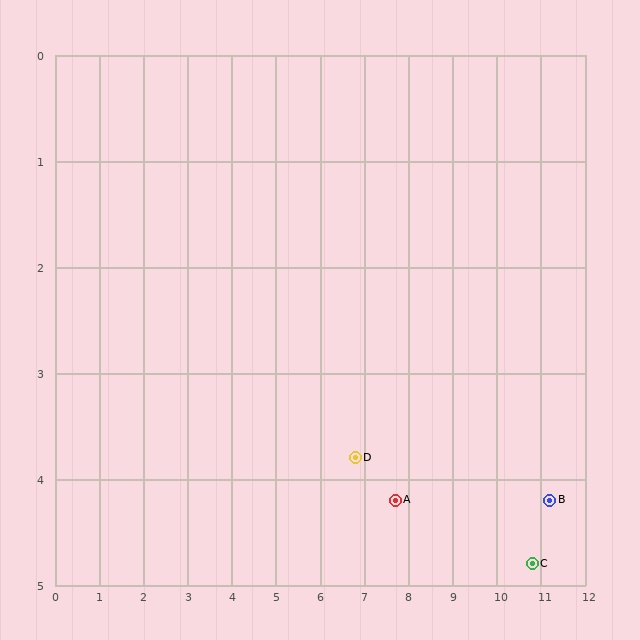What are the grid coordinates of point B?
Point B is at approximately (11.2, 4.2).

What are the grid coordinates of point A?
Point A is at approximately (7.7, 4.2).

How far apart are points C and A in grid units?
Points C and A are about 3.2 grid units apart.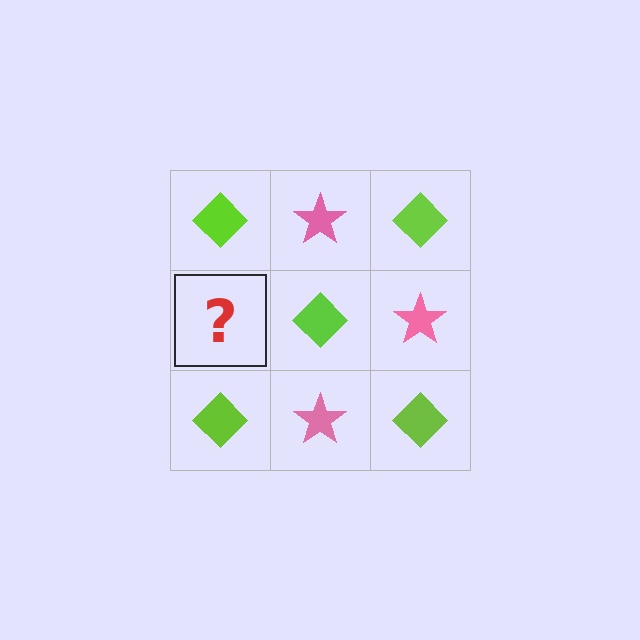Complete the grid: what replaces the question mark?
The question mark should be replaced with a pink star.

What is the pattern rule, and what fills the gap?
The rule is that it alternates lime diamond and pink star in a checkerboard pattern. The gap should be filled with a pink star.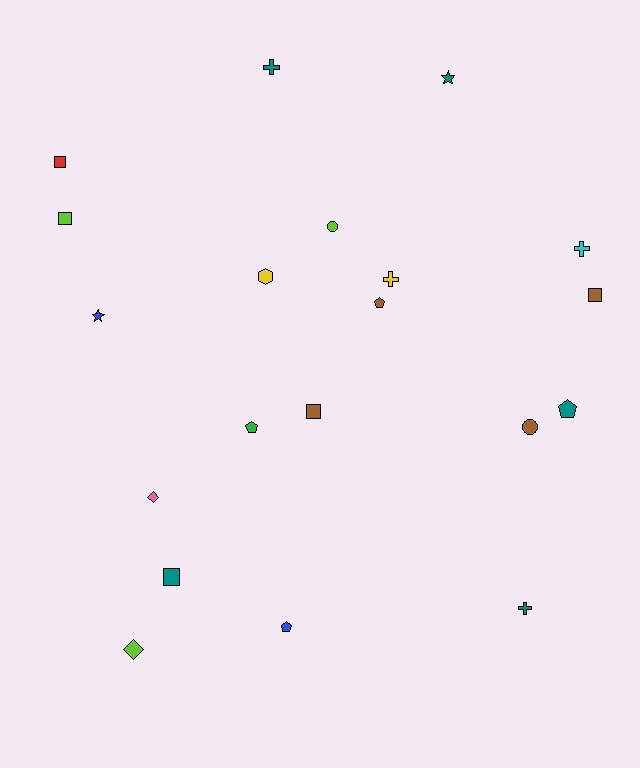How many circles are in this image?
There are 2 circles.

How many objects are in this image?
There are 20 objects.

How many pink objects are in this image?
There is 1 pink object.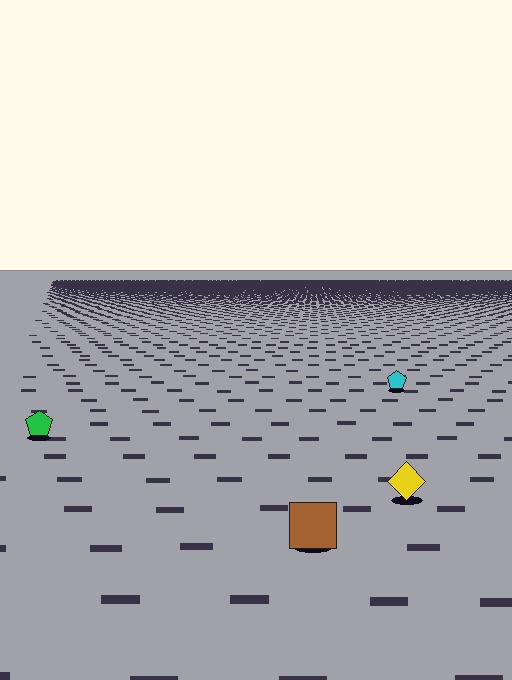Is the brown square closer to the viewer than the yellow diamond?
Yes. The brown square is closer — you can tell from the texture gradient: the ground texture is coarser near it.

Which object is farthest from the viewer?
The cyan pentagon is farthest from the viewer. It appears smaller and the ground texture around it is denser.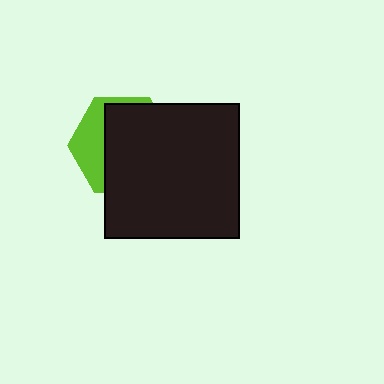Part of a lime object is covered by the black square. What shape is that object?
It is a hexagon.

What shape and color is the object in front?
The object in front is a black square.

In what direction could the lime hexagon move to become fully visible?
The lime hexagon could move left. That would shift it out from behind the black square entirely.